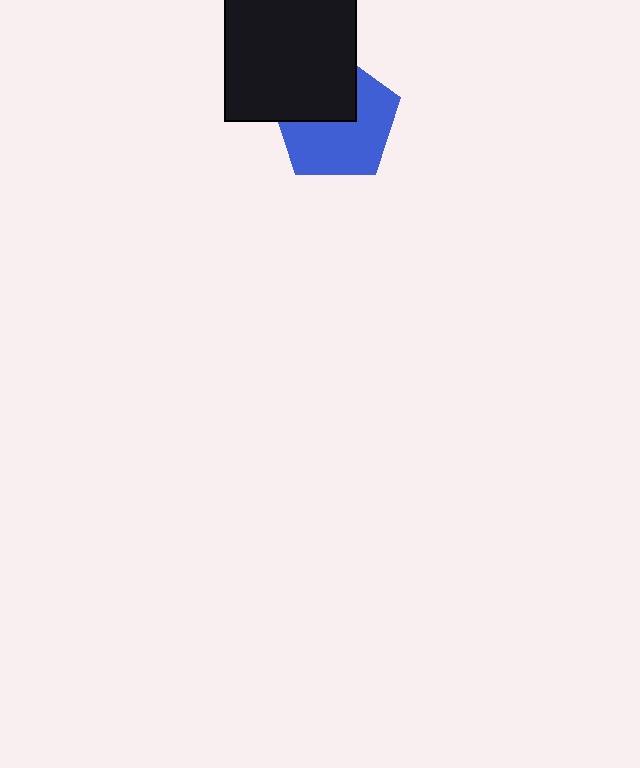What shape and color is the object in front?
The object in front is a black rectangle.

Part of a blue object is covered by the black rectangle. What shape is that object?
It is a pentagon.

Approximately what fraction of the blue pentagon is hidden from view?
Roughly 39% of the blue pentagon is hidden behind the black rectangle.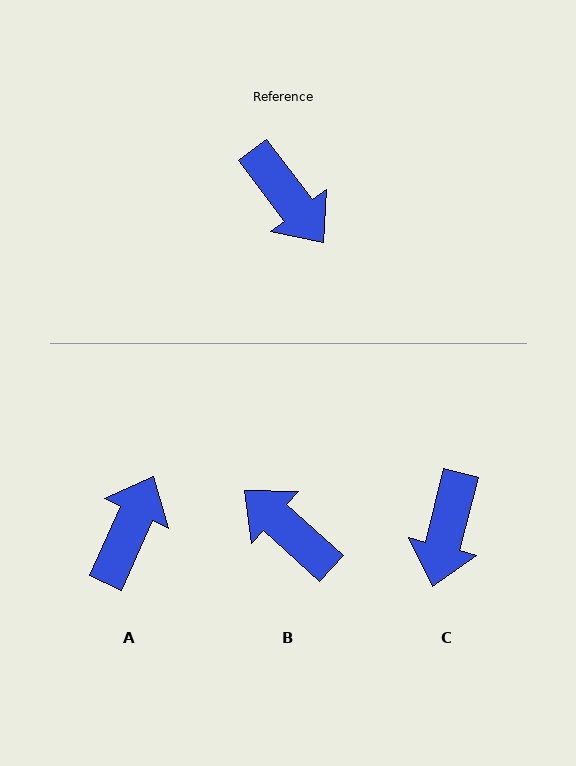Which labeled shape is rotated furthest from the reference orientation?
B, about 169 degrees away.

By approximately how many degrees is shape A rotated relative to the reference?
Approximately 118 degrees counter-clockwise.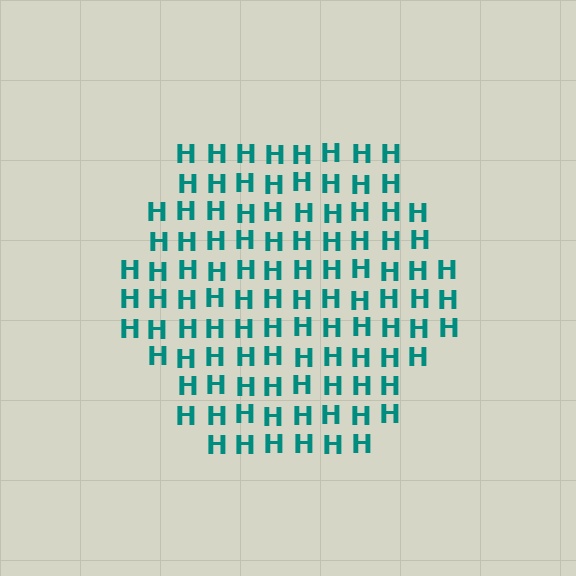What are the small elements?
The small elements are letter H's.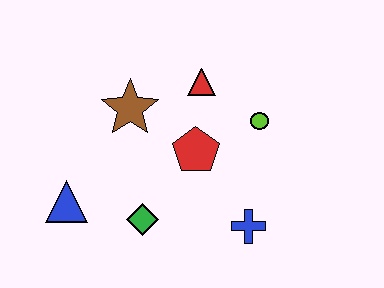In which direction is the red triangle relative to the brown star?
The red triangle is to the right of the brown star.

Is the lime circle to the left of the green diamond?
No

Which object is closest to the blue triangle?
The green diamond is closest to the blue triangle.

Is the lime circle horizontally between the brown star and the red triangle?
No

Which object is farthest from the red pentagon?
The blue triangle is farthest from the red pentagon.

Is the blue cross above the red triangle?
No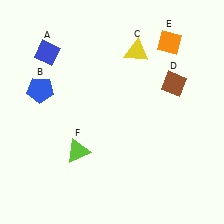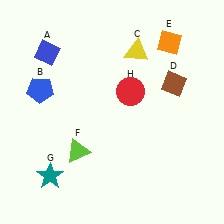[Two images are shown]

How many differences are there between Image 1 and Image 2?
There are 2 differences between the two images.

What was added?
A teal star (G), a red circle (H) were added in Image 2.